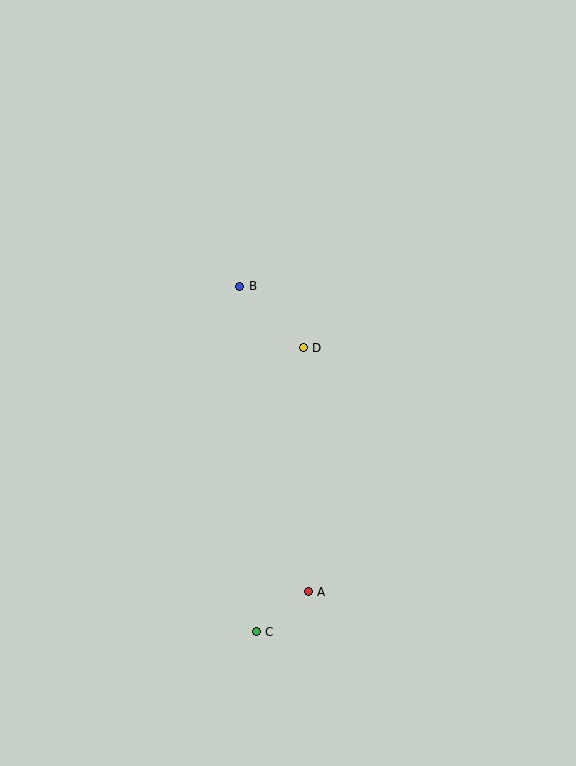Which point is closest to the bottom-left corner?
Point C is closest to the bottom-left corner.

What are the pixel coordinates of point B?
Point B is at (240, 286).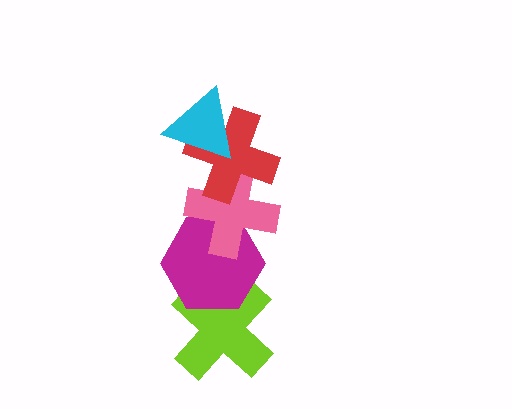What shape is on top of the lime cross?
The magenta hexagon is on top of the lime cross.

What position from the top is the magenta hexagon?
The magenta hexagon is 4th from the top.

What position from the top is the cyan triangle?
The cyan triangle is 1st from the top.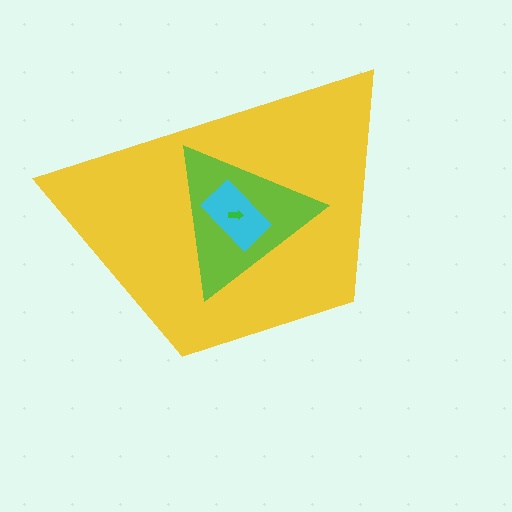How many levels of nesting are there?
4.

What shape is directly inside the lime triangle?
The cyan rectangle.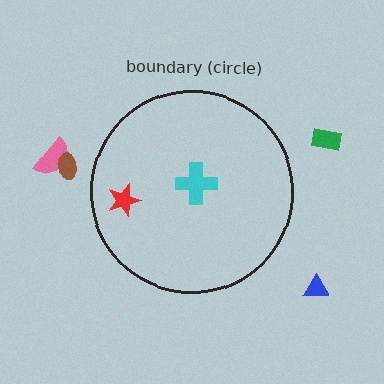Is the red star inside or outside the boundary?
Inside.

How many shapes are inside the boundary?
2 inside, 4 outside.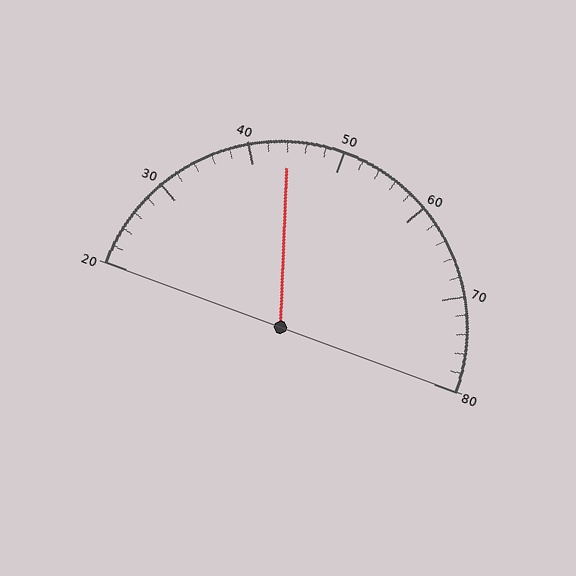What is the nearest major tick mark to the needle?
The nearest major tick mark is 40.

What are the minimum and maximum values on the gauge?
The gauge ranges from 20 to 80.